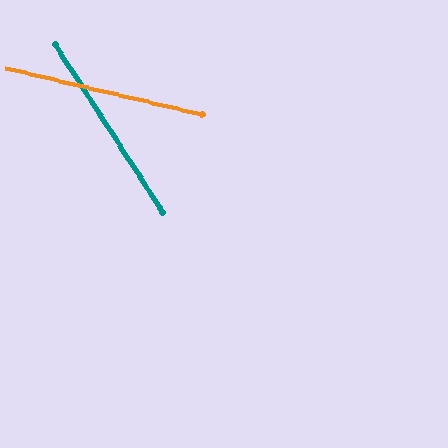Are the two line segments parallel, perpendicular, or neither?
Neither parallel nor perpendicular — they differ by about 44°.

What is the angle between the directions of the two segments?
Approximately 44 degrees.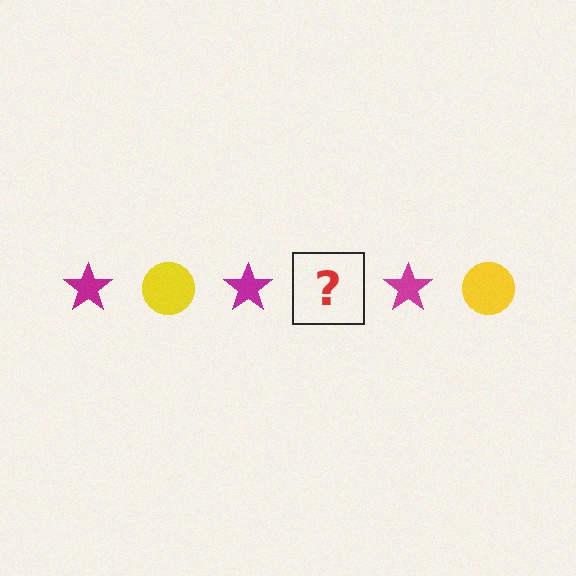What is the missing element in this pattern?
The missing element is a yellow circle.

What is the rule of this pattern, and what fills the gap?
The rule is that the pattern alternates between magenta star and yellow circle. The gap should be filled with a yellow circle.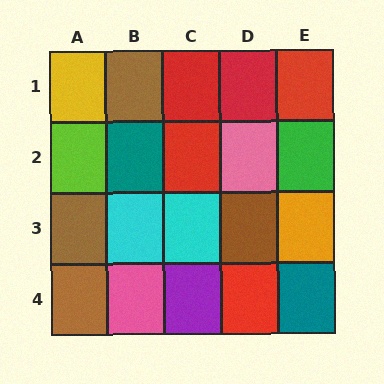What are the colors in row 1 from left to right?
Yellow, brown, red, red, red.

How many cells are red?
5 cells are red.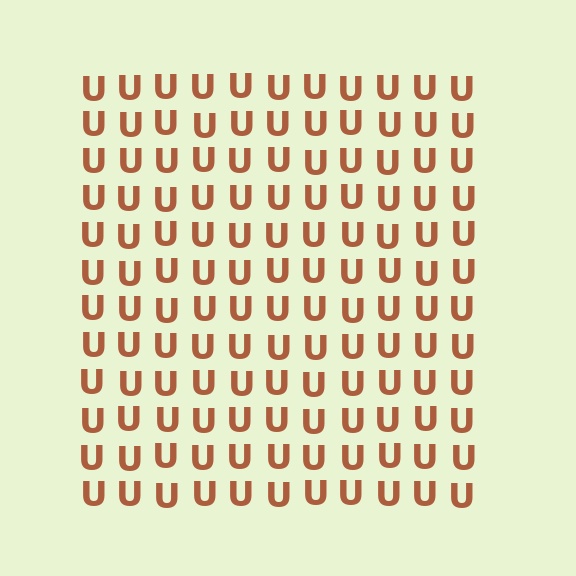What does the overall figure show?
The overall figure shows a square.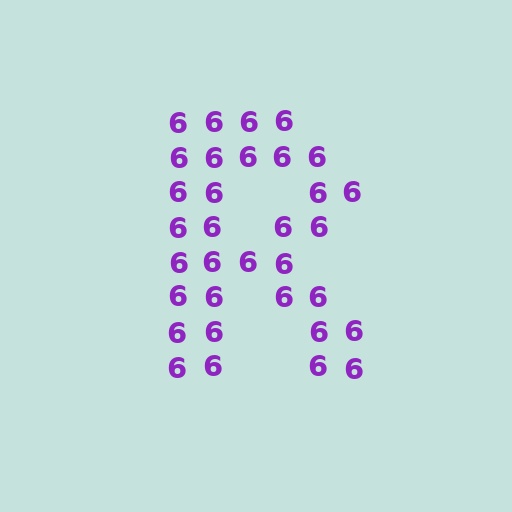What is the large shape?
The large shape is the letter R.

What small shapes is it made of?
It is made of small digit 6's.